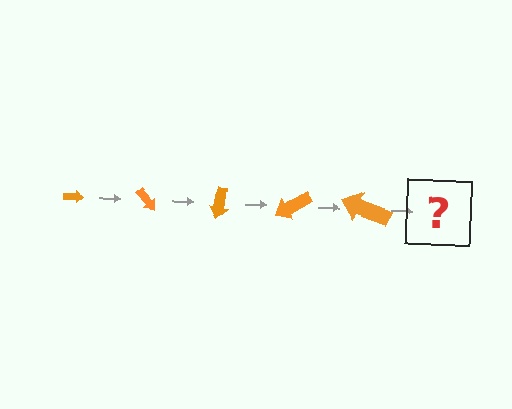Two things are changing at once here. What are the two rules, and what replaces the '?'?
The two rules are that the arrow grows larger each step and it rotates 50 degrees each step. The '?' should be an arrow, larger than the previous one and rotated 250 degrees from the start.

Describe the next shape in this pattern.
It should be an arrow, larger than the previous one and rotated 250 degrees from the start.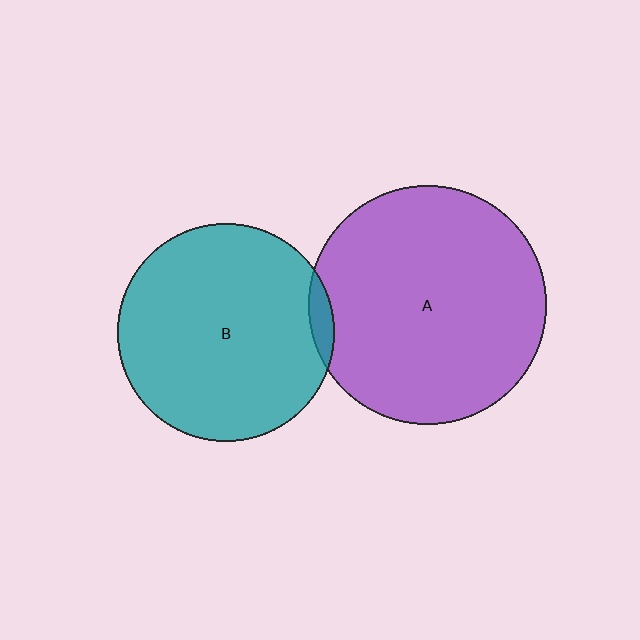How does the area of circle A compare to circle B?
Approximately 1.2 times.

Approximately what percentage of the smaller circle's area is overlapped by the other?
Approximately 5%.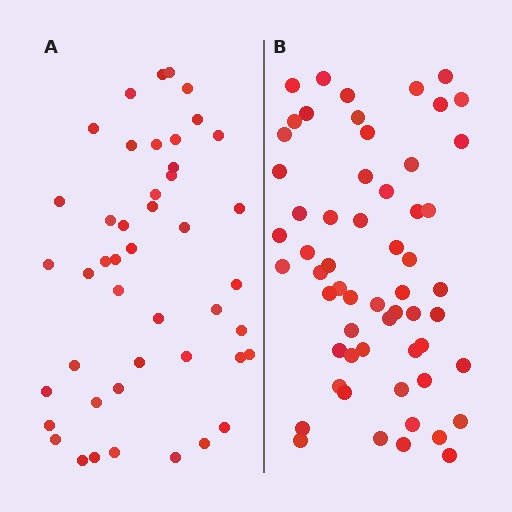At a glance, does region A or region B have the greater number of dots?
Region B (the right region) has more dots.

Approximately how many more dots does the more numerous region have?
Region B has approximately 15 more dots than region A.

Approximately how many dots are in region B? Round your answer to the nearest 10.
About 60 dots. (The exact count is 58, which rounds to 60.)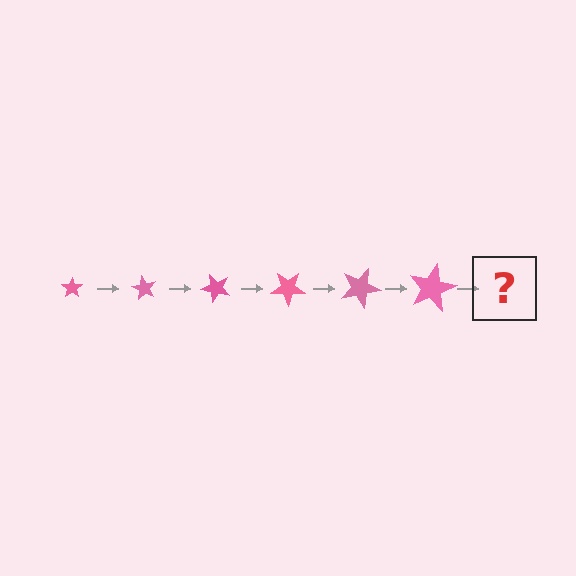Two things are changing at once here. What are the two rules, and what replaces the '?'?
The two rules are that the star grows larger each step and it rotates 60 degrees each step. The '?' should be a star, larger than the previous one and rotated 360 degrees from the start.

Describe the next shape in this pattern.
It should be a star, larger than the previous one and rotated 360 degrees from the start.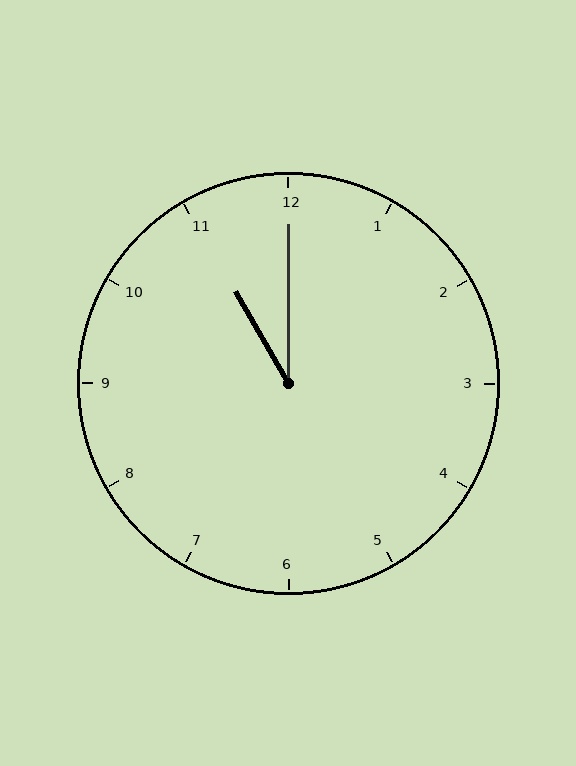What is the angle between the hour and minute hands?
Approximately 30 degrees.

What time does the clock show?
11:00.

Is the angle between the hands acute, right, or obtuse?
It is acute.